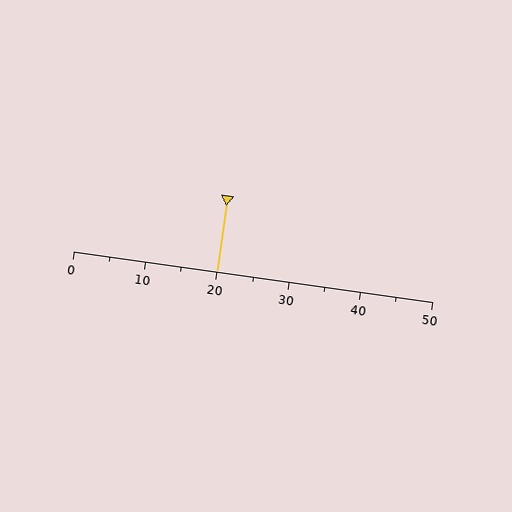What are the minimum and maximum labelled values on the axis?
The axis runs from 0 to 50.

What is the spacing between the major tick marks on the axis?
The major ticks are spaced 10 apart.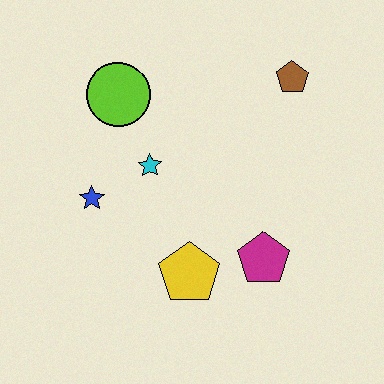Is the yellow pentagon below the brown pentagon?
Yes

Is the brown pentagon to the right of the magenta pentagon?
Yes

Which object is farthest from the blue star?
The brown pentagon is farthest from the blue star.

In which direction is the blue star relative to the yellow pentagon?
The blue star is to the left of the yellow pentagon.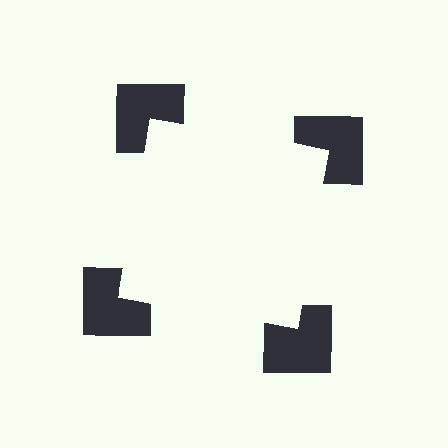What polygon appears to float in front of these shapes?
An illusory square — its edges are inferred from the aligned wedge cuts in the notched squares, not physically drawn.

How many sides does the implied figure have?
4 sides.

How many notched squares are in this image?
There are 4 — one at each vertex of the illusory square.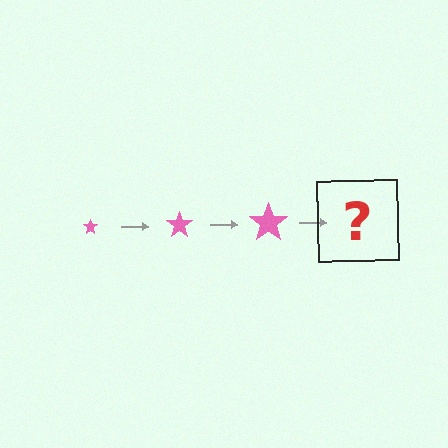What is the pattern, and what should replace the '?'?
The pattern is that the star gets progressively larger each step. The '?' should be a pink star, larger than the previous one.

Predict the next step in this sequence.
The next step is a pink star, larger than the previous one.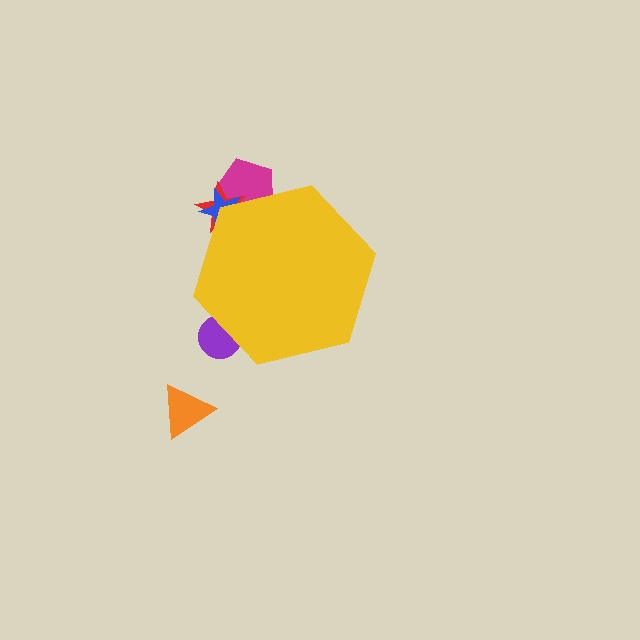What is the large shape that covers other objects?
A yellow hexagon.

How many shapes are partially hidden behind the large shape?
4 shapes are partially hidden.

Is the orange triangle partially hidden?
No, the orange triangle is fully visible.